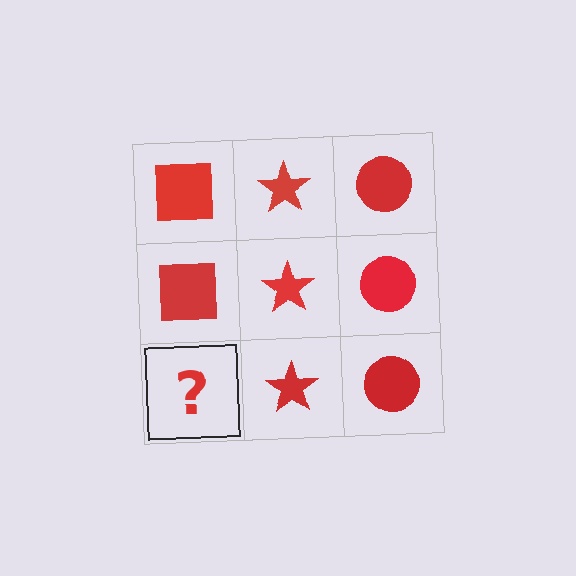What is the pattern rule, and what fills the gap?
The rule is that each column has a consistent shape. The gap should be filled with a red square.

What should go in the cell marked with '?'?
The missing cell should contain a red square.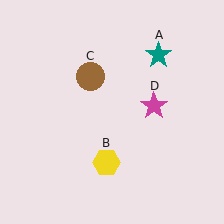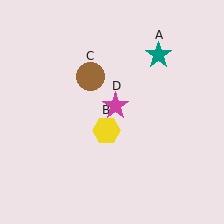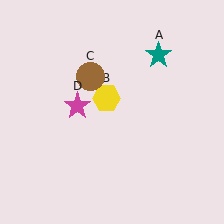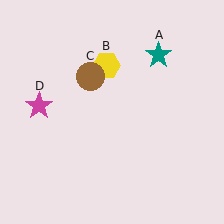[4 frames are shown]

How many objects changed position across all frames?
2 objects changed position: yellow hexagon (object B), magenta star (object D).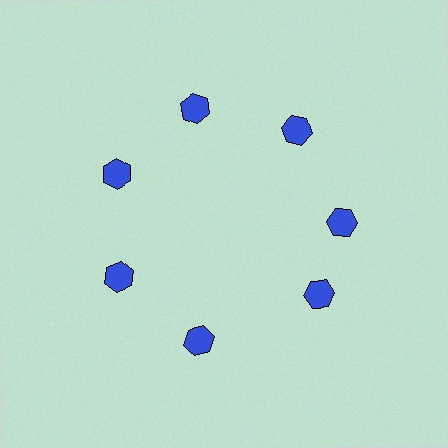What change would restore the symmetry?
The symmetry would be restored by rotating it back into even spacing with its neighbors so that all 7 hexagons sit at equal angles and equal distance from the center.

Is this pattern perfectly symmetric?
No. The 7 blue hexagons are arranged in a ring, but one element near the 5 o'clock position is rotated out of alignment along the ring, breaking the 7-fold rotational symmetry.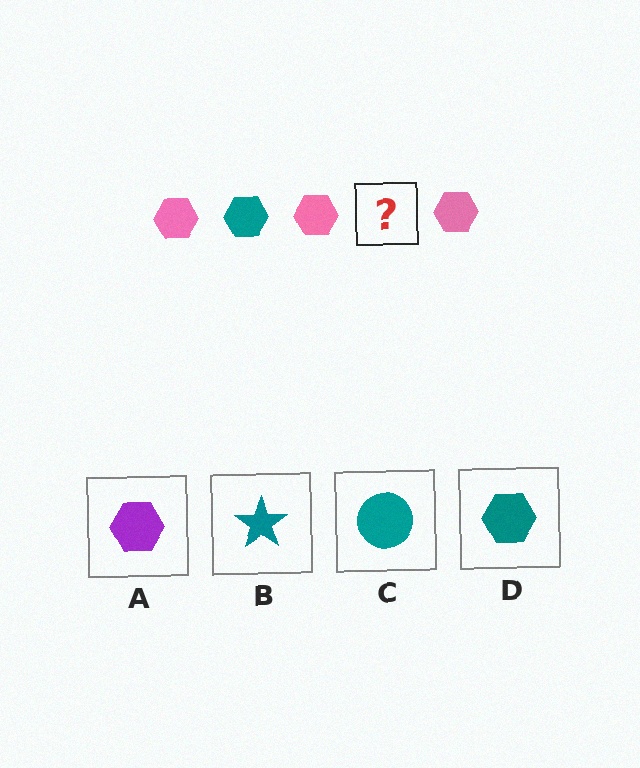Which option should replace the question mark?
Option D.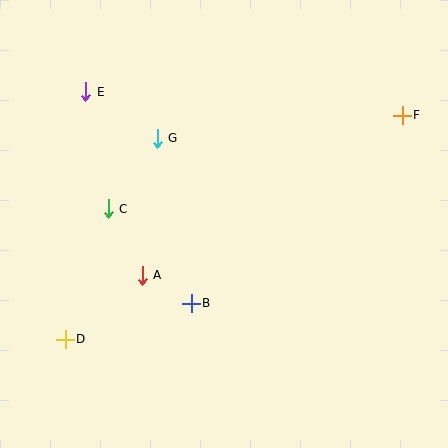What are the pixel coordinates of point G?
Point G is at (157, 138).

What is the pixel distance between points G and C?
The distance between G and C is 86 pixels.